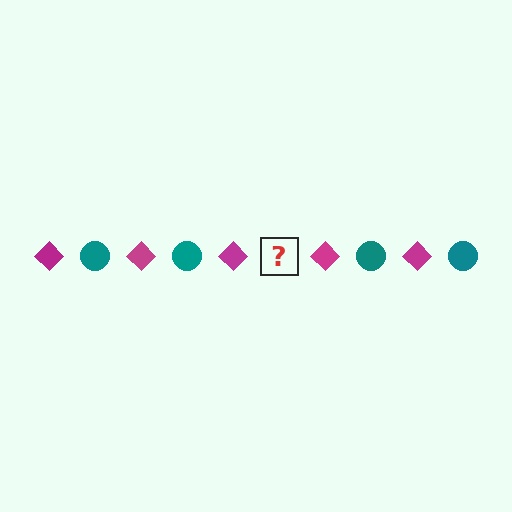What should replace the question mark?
The question mark should be replaced with a teal circle.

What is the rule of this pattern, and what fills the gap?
The rule is that the pattern alternates between magenta diamond and teal circle. The gap should be filled with a teal circle.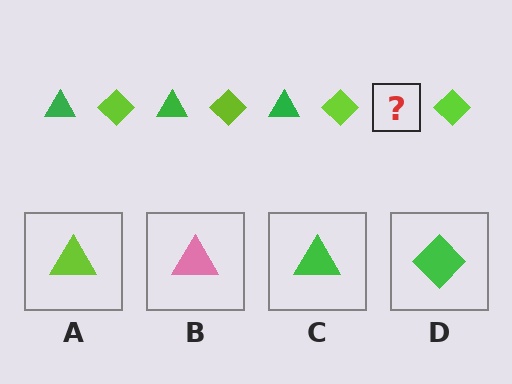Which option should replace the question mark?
Option C.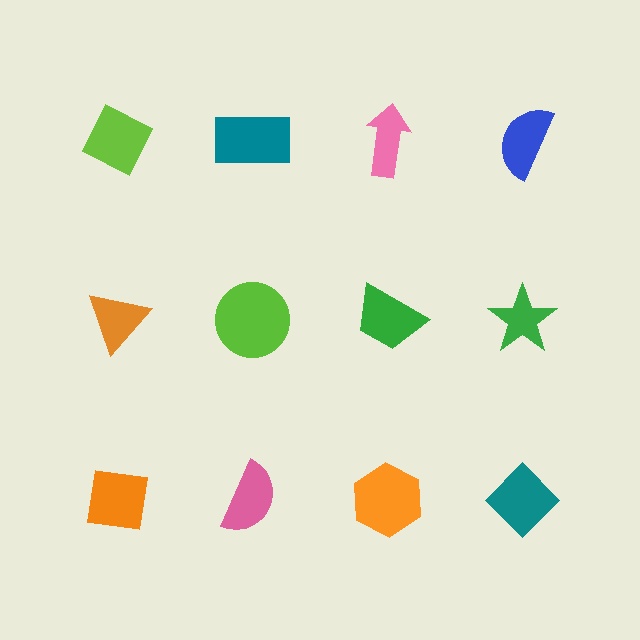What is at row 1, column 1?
A lime diamond.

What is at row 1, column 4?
A blue semicircle.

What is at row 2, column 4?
A green star.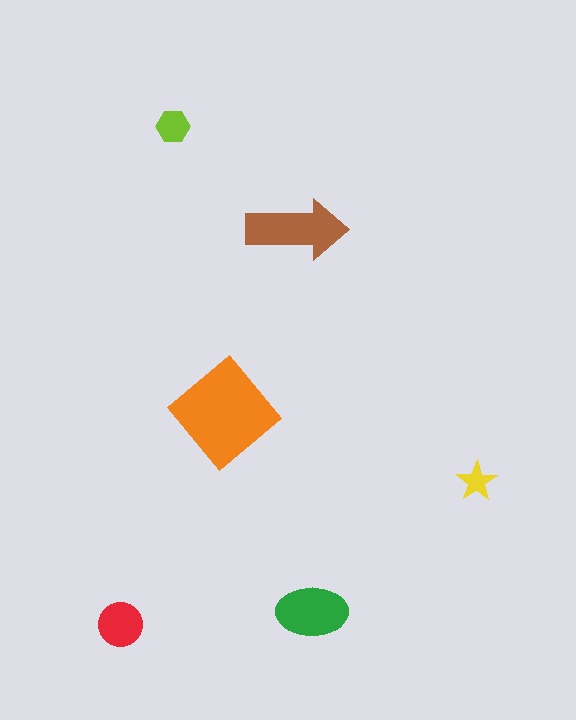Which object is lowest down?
The red circle is bottommost.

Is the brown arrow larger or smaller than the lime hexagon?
Larger.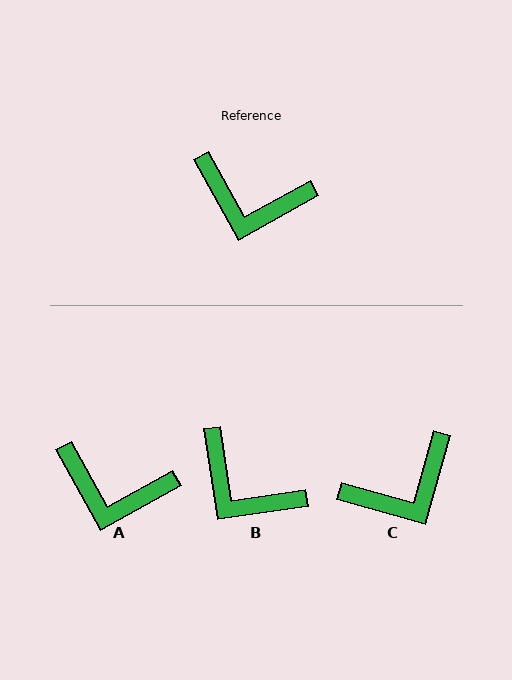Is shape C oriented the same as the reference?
No, it is off by about 46 degrees.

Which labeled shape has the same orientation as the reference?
A.